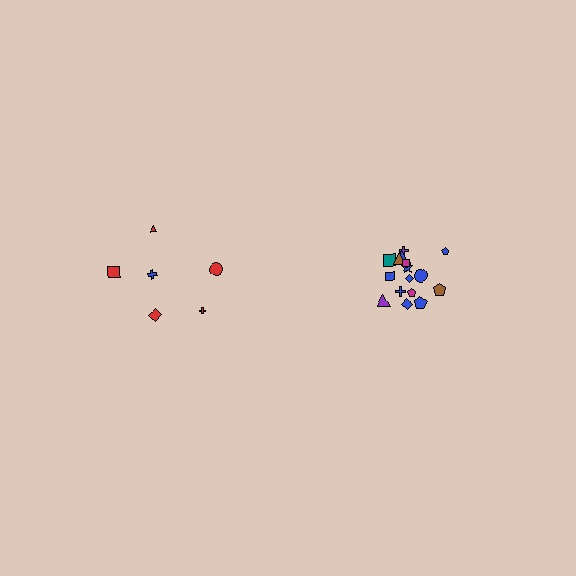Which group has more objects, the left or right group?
The right group.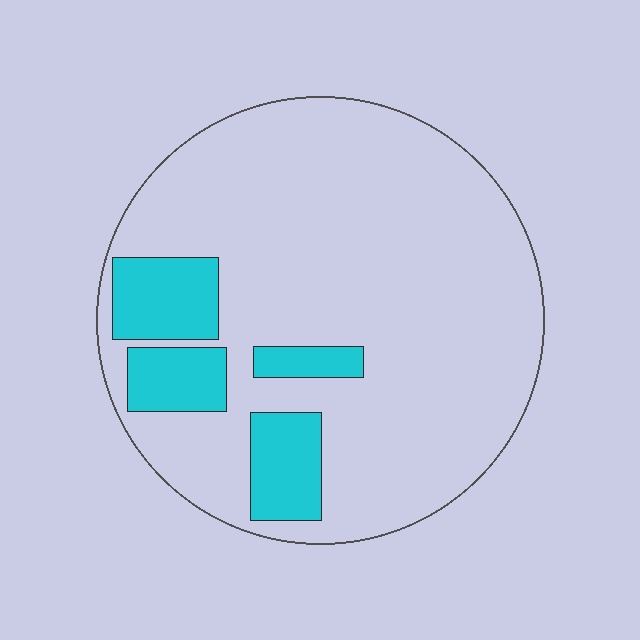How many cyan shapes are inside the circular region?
4.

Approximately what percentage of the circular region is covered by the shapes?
Approximately 15%.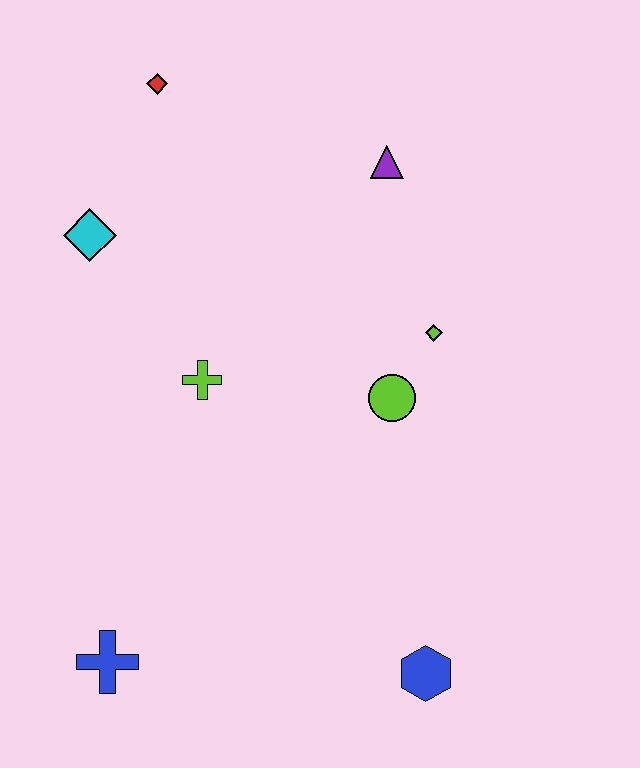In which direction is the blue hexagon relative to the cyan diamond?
The blue hexagon is below the cyan diamond.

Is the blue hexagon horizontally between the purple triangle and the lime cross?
No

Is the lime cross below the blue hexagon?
No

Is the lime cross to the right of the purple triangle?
No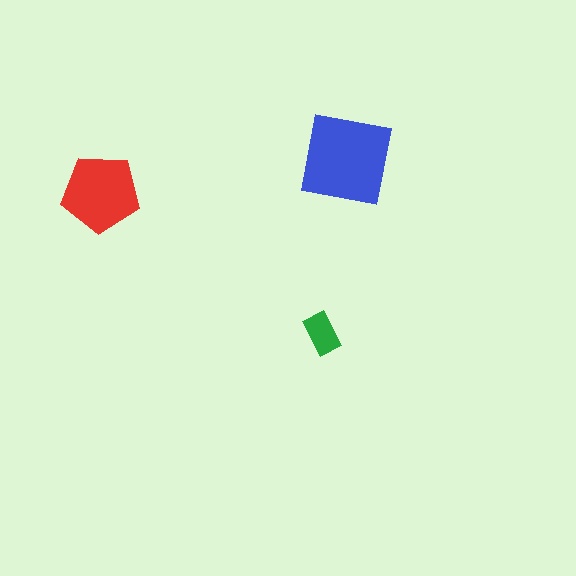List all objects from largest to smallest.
The blue square, the red pentagon, the green rectangle.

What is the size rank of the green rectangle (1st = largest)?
3rd.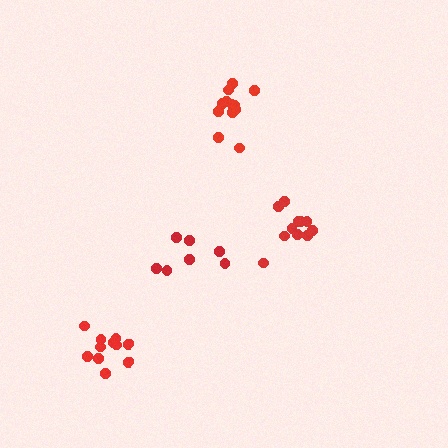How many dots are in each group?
Group 1: 7 dots, Group 2: 13 dots, Group 3: 11 dots, Group 4: 11 dots (42 total).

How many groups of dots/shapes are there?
There are 4 groups.